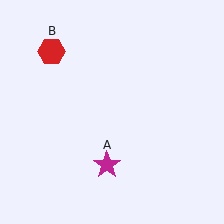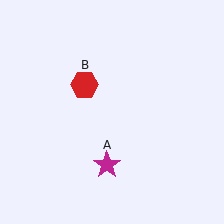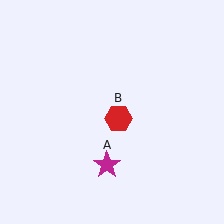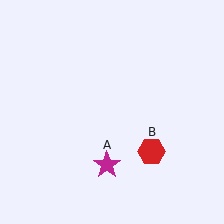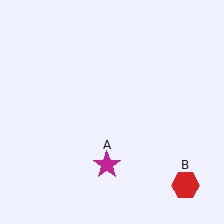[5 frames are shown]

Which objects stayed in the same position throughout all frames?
Magenta star (object A) remained stationary.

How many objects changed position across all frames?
1 object changed position: red hexagon (object B).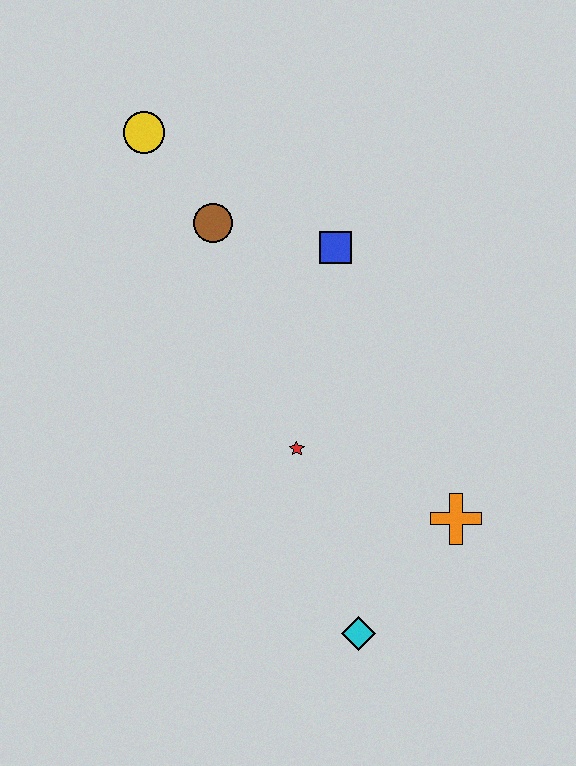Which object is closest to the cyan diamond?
The orange cross is closest to the cyan diamond.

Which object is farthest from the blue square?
The cyan diamond is farthest from the blue square.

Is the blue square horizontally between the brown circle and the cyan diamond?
Yes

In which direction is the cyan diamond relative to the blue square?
The cyan diamond is below the blue square.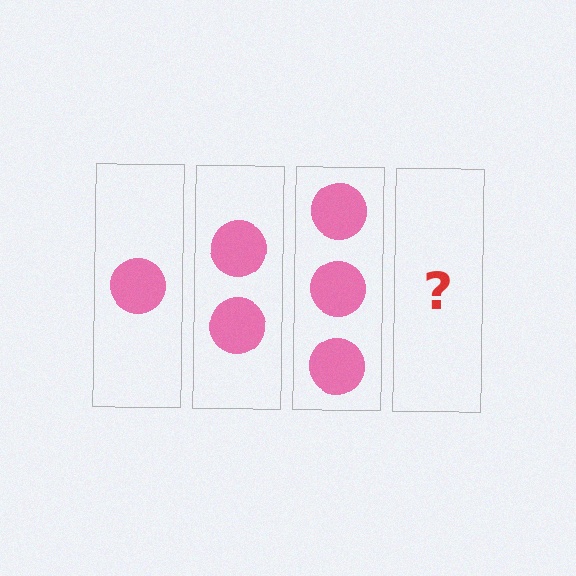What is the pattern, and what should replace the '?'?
The pattern is that each step adds one more circle. The '?' should be 4 circles.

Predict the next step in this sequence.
The next step is 4 circles.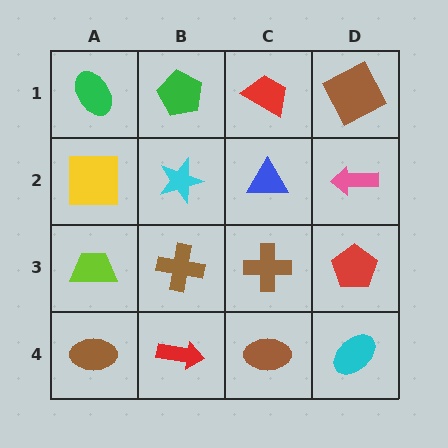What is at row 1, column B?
A green pentagon.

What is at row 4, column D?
A cyan ellipse.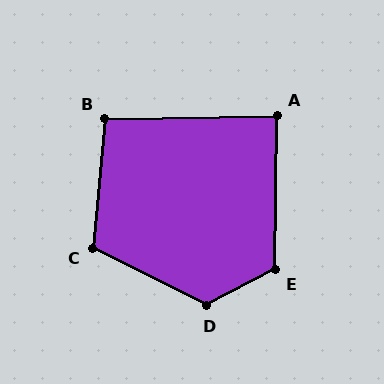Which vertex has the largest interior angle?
D, at approximately 126 degrees.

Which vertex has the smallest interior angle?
A, at approximately 88 degrees.